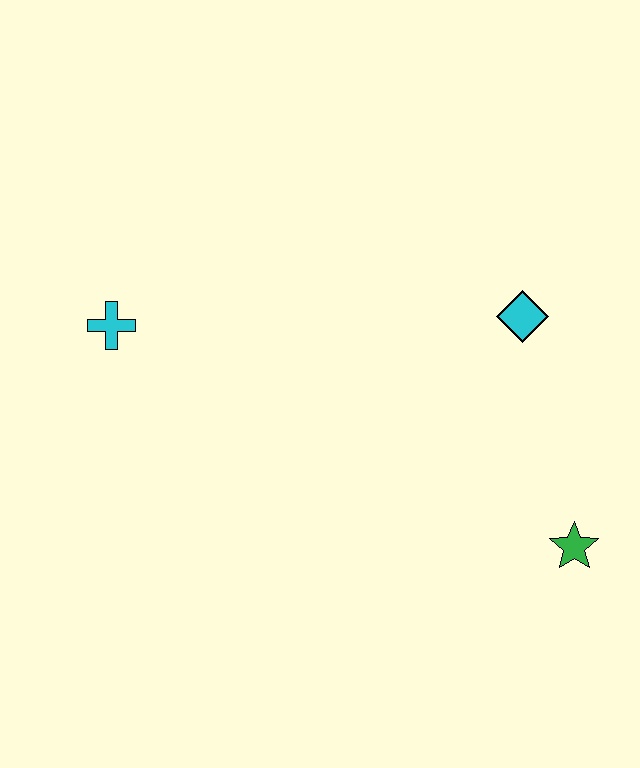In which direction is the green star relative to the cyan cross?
The green star is to the right of the cyan cross.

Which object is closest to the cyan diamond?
The green star is closest to the cyan diamond.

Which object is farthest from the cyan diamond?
The cyan cross is farthest from the cyan diamond.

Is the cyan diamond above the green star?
Yes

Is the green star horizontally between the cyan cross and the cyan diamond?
No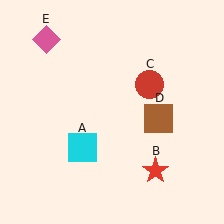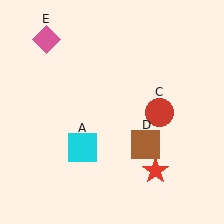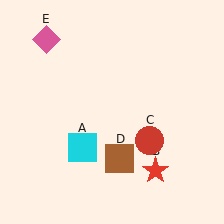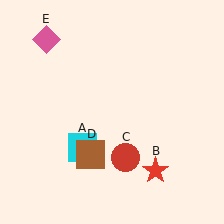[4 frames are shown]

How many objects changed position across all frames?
2 objects changed position: red circle (object C), brown square (object D).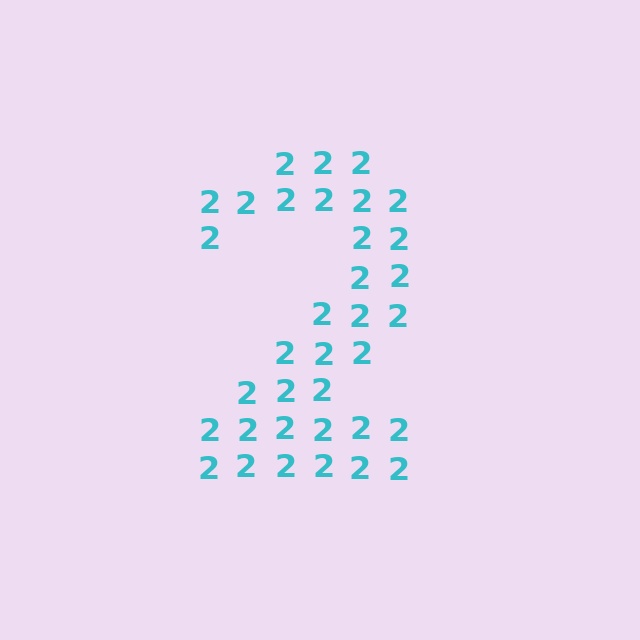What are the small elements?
The small elements are digit 2's.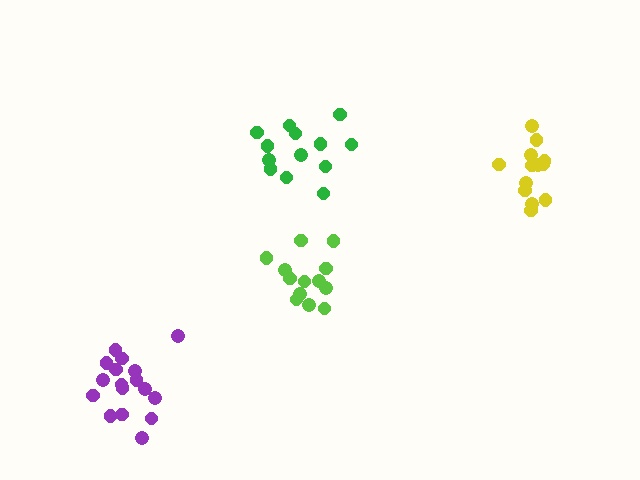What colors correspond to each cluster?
The clusters are colored: green, purple, lime, yellow.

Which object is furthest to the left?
The purple cluster is leftmost.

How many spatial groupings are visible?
There are 4 spatial groupings.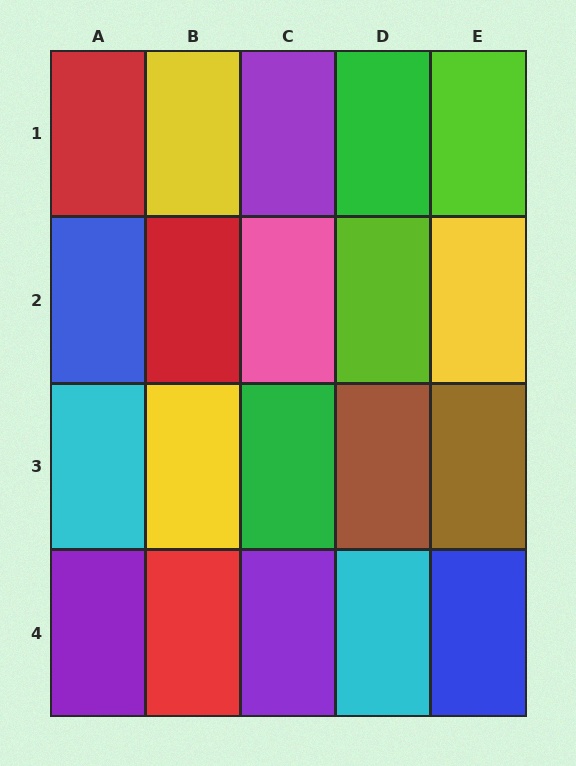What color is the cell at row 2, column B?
Red.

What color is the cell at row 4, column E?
Blue.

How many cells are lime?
2 cells are lime.